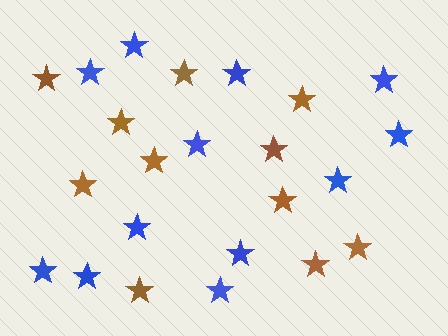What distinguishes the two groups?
There are 2 groups: one group of brown stars (11) and one group of blue stars (12).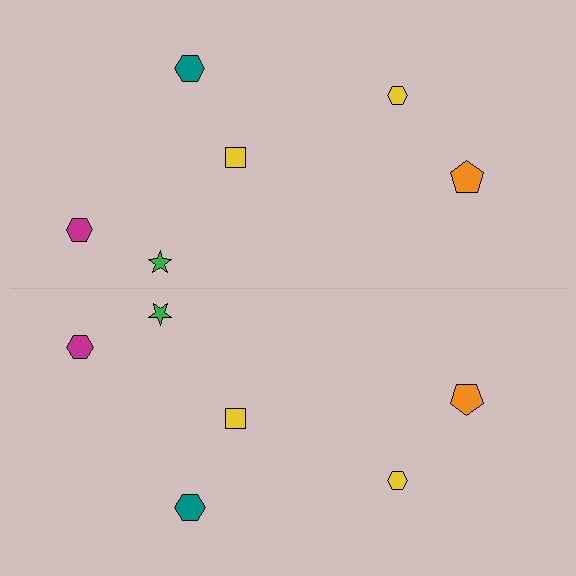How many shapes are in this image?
There are 12 shapes in this image.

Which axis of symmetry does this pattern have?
The pattern has a horizontal axis of symmetry running through the center of the image.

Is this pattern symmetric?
Yes, this pattern has bilateral (reflection) symmetry.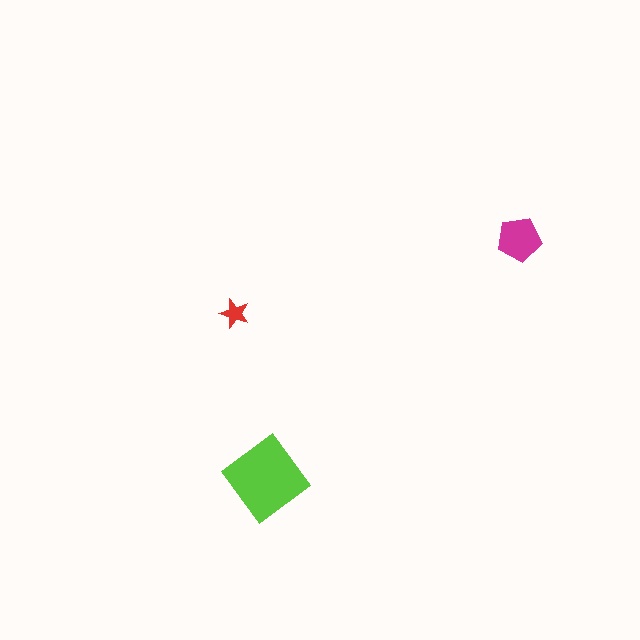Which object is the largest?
The lime diamond.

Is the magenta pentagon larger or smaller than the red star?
Larger.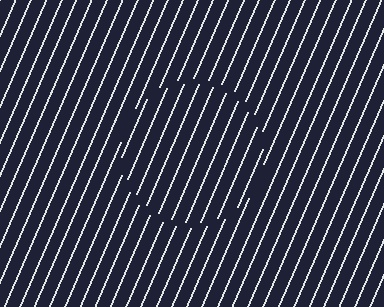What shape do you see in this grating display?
An illusory circle. The interior of the shape contains the same grating, shifted by half a period — the contour is defined by the phase discontinuity where line-ends from the inner and outer gratings abut.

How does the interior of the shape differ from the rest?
The interior of the shape contains the same grating, shifted by half a period — the contour is defined by the phase discontinuity where line-ends from the inner and outer gratings abut.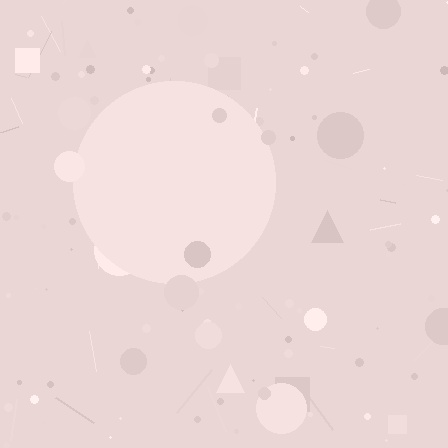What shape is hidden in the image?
A circle is hidden in the image.